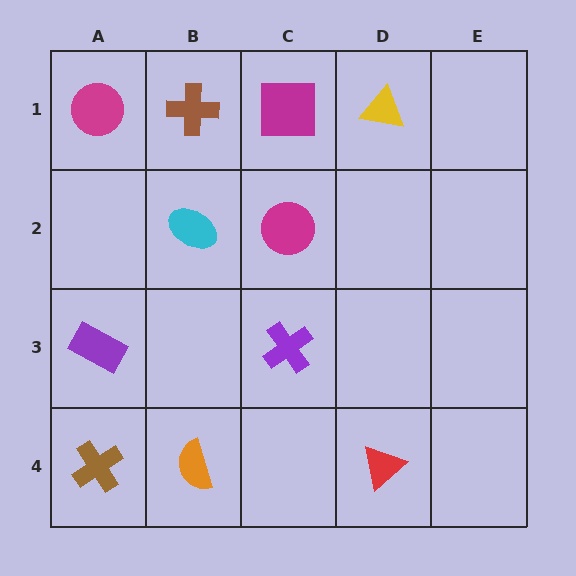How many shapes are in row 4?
3 shapes.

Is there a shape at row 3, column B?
No, that cell is empty.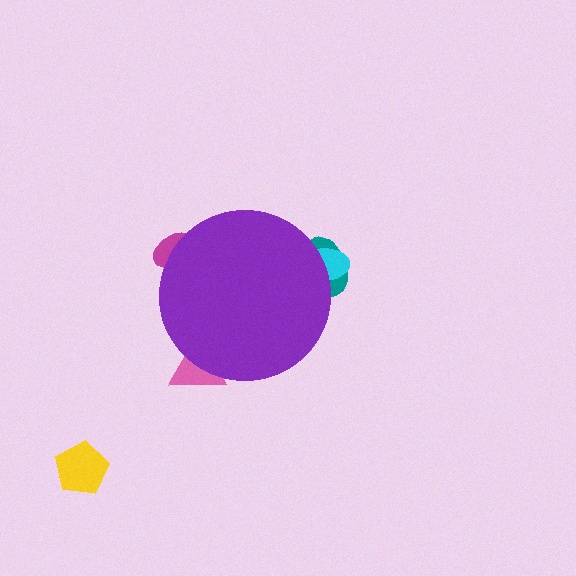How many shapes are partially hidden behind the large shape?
4 shapes are partially hidden.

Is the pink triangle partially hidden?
Yes, the pink triangle is partially hidden behind the purple circle.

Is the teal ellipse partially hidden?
Yes, the teal ellipse is partially hidden behind the purple circle.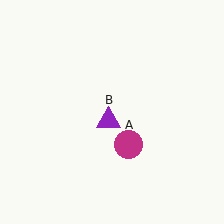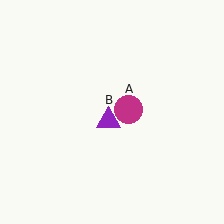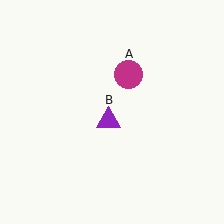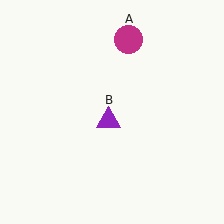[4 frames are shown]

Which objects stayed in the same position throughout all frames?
Purple triangle (object B) remained stationary.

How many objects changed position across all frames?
1 object changed position: magenta circle (object A).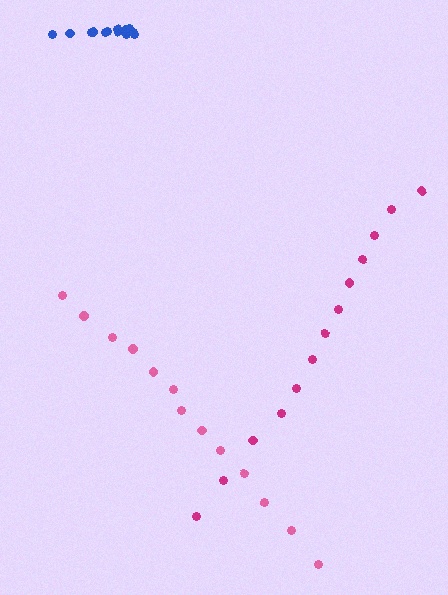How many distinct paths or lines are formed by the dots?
There are 3 distinct paths.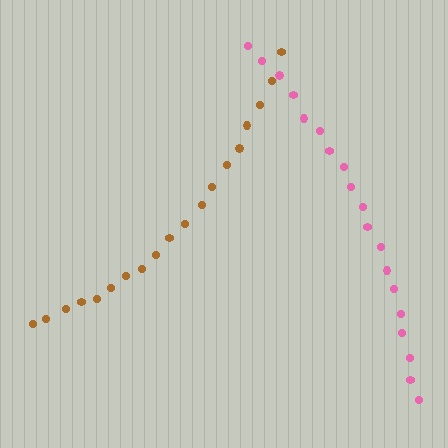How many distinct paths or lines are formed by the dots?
There are 2 distinct paths.